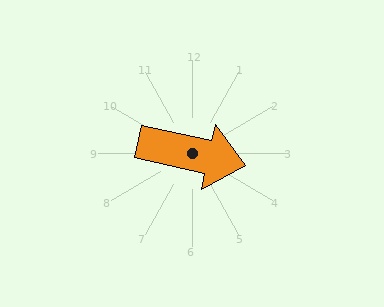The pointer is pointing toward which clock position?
Roughly 3 o'clock.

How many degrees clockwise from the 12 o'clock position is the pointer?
Approximately 102 degrees.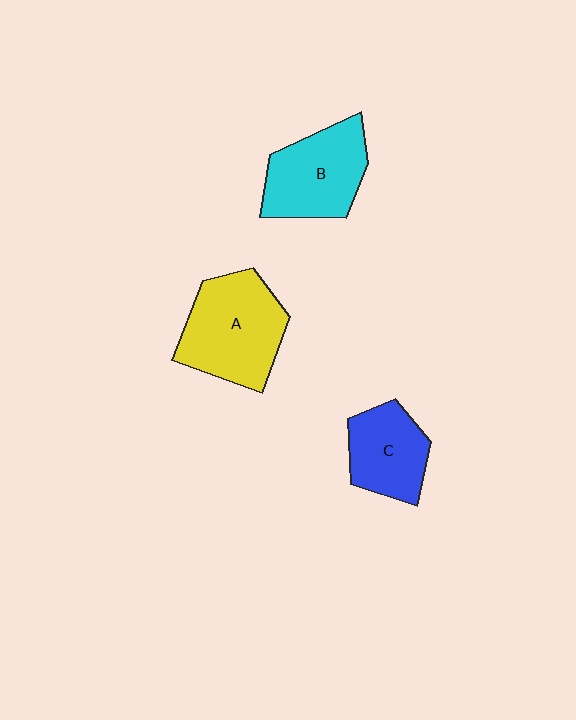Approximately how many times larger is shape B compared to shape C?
Approximately 1.3 times.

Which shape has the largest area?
Shape A (yellow).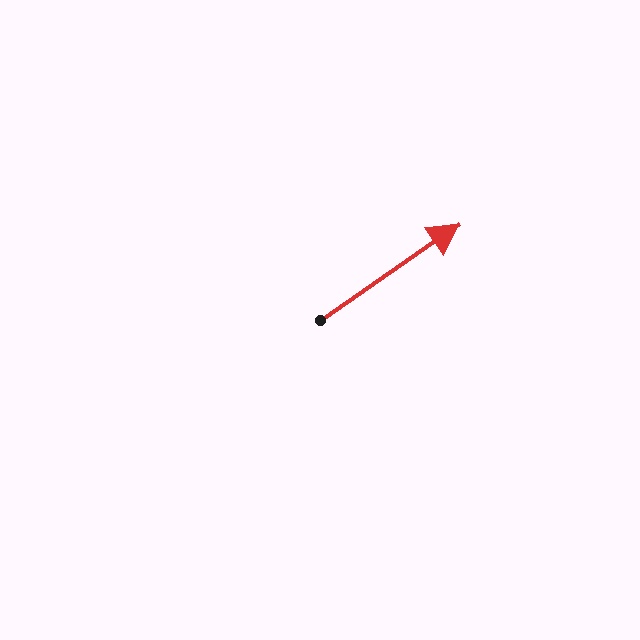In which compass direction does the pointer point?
Northeast.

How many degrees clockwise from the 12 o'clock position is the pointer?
Approximately 55 degrees.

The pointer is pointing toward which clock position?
Roughly 2 o'clock.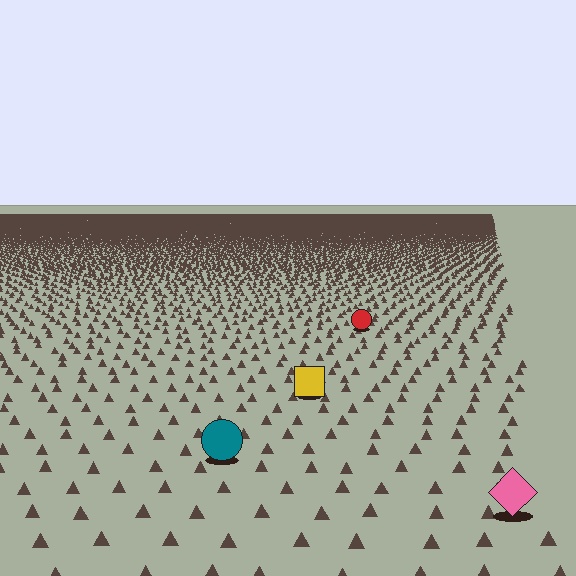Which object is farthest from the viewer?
The red circle is farthest from the viewer. It appears smaller and the ground texture around it is denser.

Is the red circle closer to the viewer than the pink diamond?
No. The pink diamond is closer — you can tell from the texture gradient: the ground texture is coarser near it.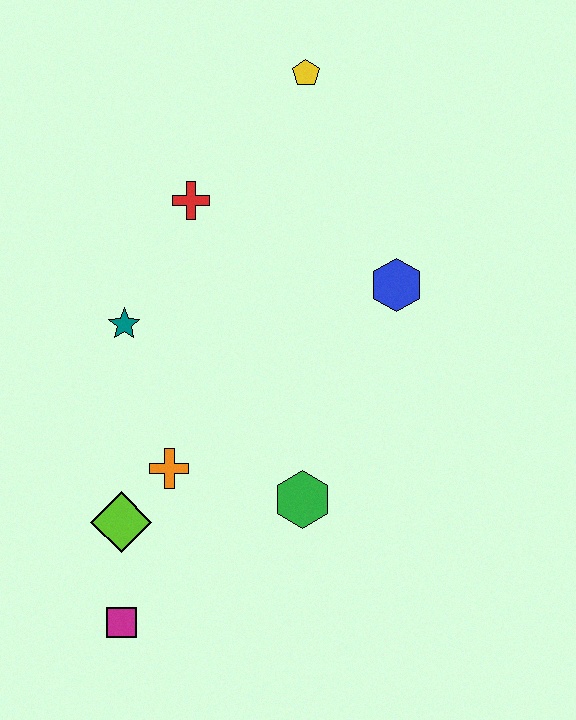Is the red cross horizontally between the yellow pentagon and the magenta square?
Yes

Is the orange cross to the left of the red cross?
Yes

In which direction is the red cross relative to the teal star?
The red cross is above the teal star.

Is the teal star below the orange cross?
No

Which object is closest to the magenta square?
The lime diamond is closest to the magenta square.